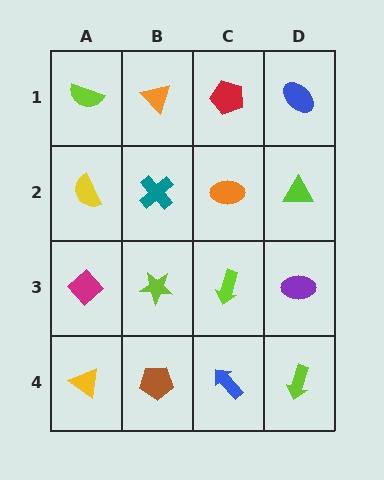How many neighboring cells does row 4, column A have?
2.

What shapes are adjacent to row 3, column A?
A yellow semicircle (row 2, column A), a yellow triangle (row 4, column A), a lime star (row 3, column B).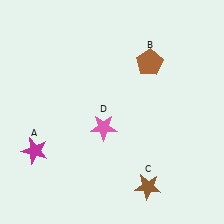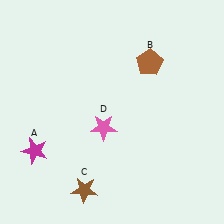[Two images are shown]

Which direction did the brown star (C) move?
The brown star (C) moved left.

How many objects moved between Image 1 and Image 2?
1 object moved between the two images.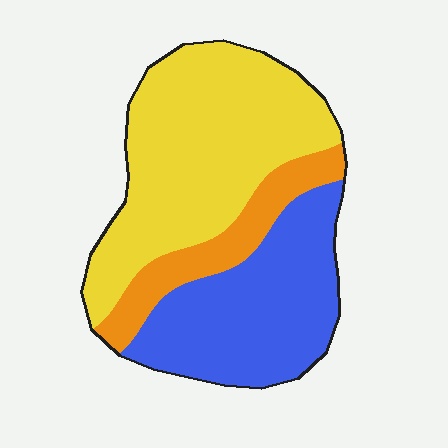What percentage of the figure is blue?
Blue covers 36% of the figure.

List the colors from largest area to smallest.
From largest to smallest: yellow, blue, orange.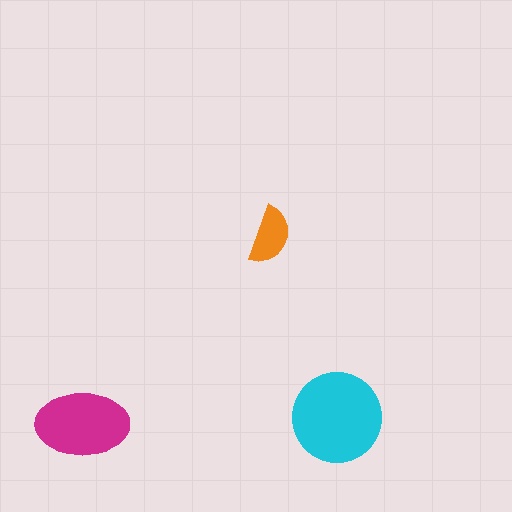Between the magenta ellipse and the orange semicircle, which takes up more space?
The magenta ellipse.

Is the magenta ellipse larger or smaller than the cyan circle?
Smaller.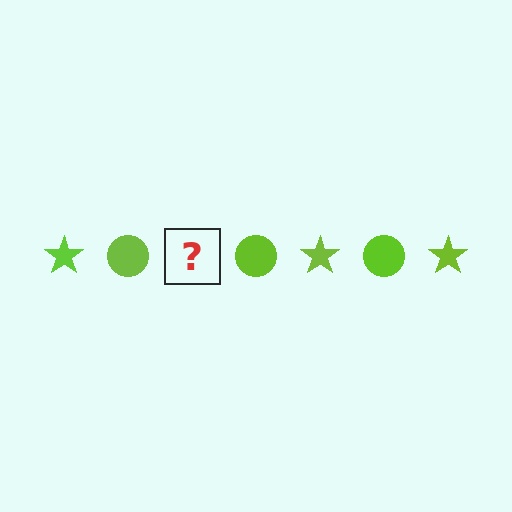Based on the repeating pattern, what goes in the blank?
The blank should be a lime star.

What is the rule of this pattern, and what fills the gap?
The rule is that the pattern cycles through star, circle shapes in lime. The gap should be filled with a lime star.